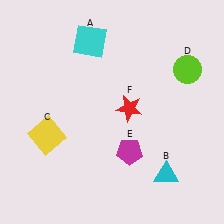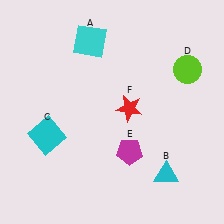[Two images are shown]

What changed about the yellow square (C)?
In Image 1, C is yellow. In Image 2, it changed to cyan.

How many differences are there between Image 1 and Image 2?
There is 1 difference between the two images.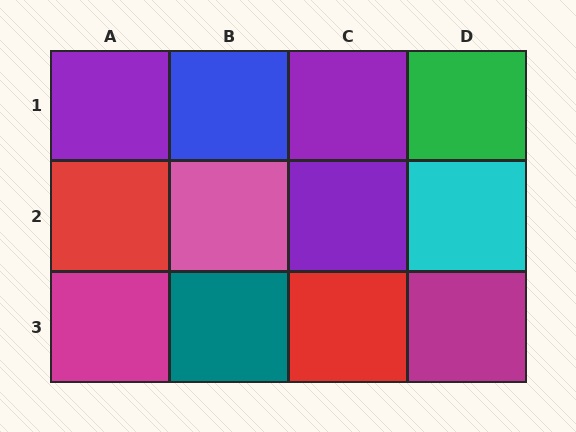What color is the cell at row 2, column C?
Purple.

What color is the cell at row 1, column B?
Blue.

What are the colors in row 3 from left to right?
Magenta, teal, red, magenta.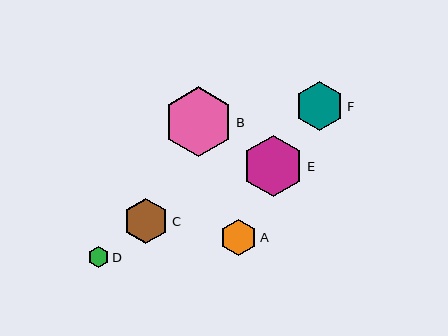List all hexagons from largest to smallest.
From largest to smallest: B, E, F, C, A, D.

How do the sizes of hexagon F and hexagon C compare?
Hexagon F and hexagon C are approximately the same size.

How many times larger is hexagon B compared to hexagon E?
Hexagon B is approximately 1.1 times the size of hexagon E.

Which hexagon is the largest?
Hexagon B is the largest with a size of approximately 70 pixels.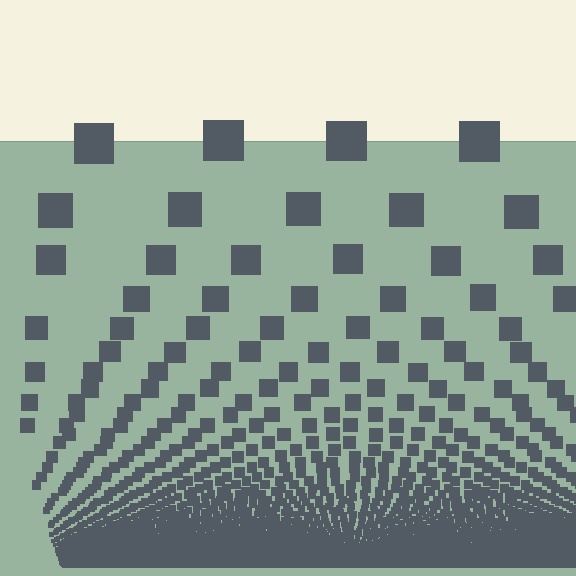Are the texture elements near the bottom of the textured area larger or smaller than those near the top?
Smaller. The gradient is inverted — elements near the bottom are smaller and denser.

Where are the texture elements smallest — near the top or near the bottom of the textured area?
Near the bottom.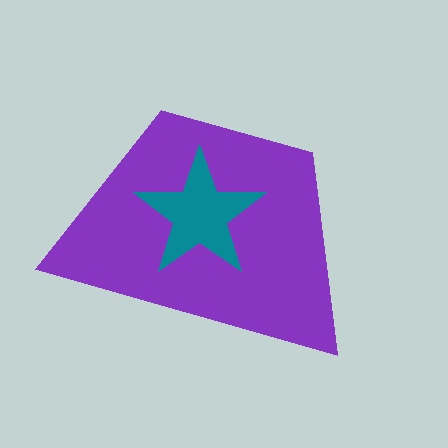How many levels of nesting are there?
2.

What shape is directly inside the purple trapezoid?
The teal star.